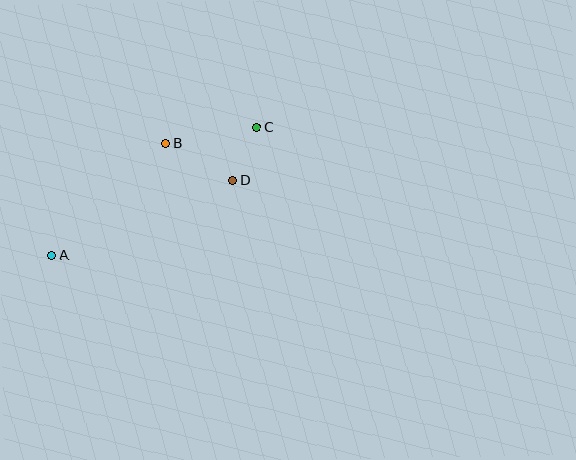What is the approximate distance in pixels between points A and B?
The distance between A and B is approximately 160 pixels.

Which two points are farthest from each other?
Points A and C are farthest from each other.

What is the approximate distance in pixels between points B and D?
The distance between B and D is approximately 76 pixels.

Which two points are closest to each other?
Points C and D are closest to each other.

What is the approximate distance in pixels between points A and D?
The distance between A and D is approximately 196 pixels.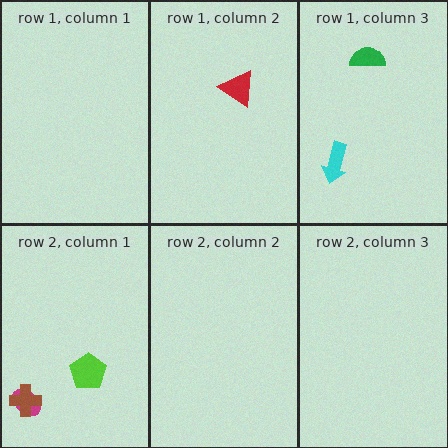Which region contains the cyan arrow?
The row 1, column 3 region.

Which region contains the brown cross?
The row 2, column 1 region.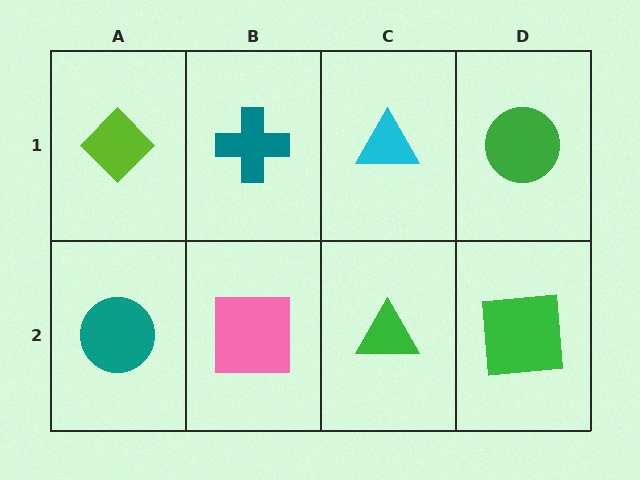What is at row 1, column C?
A cyan triangle.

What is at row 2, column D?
A green square.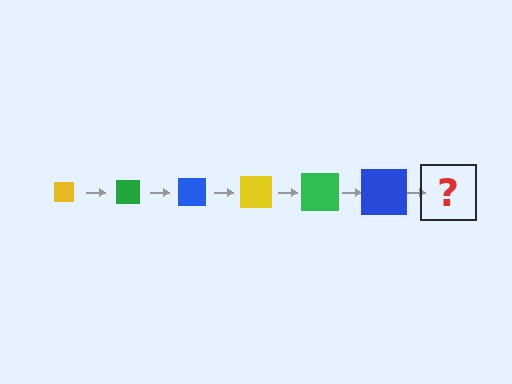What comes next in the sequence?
The next element should be a yellow square, larger than the previous one.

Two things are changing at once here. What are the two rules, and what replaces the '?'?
The two rules are that the square grows larger each step and the color cycles through yellow, green, and blue. The '?' should be a yellow square, larger than the previous one.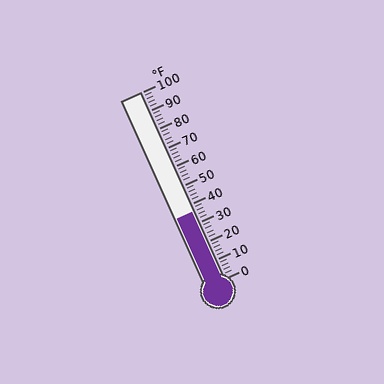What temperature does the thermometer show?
The thermometer shows approximately 36°F.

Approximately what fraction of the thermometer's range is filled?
The thermometer is filled to approximately 35% of its range.